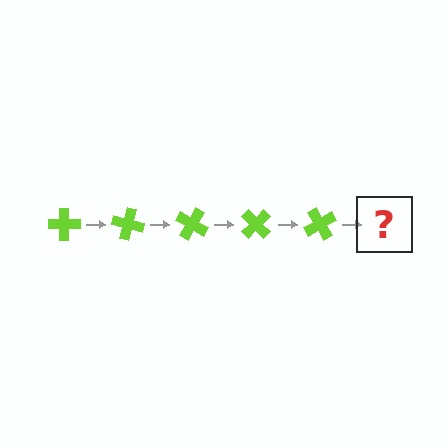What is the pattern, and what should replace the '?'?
The pattern is that the cross rotates 15 degrees each step. The '?' should be a lime cross rotated 75 degrees.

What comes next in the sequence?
The next element should be a lime cross rotated 75 degrees.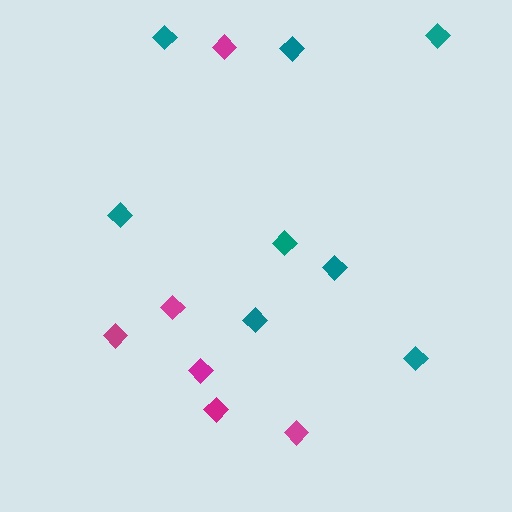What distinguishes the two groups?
There are 2 groups: one group of teal diamonds (8) and one group of magenta diamonds (6).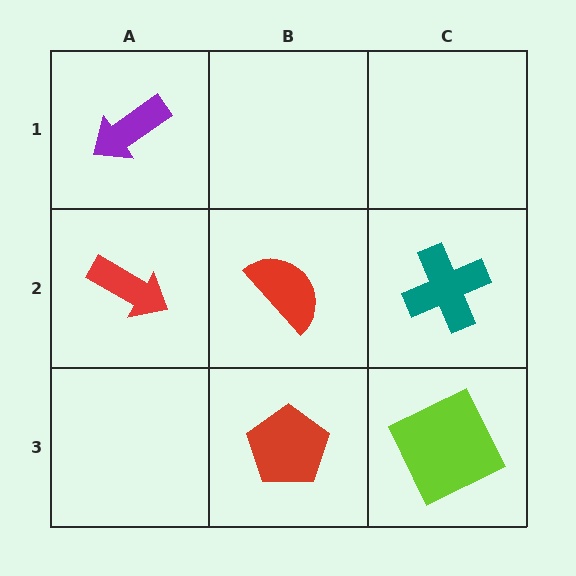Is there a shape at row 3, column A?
No, that cell is empty.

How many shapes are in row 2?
3 shapes.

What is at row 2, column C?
A teal cross.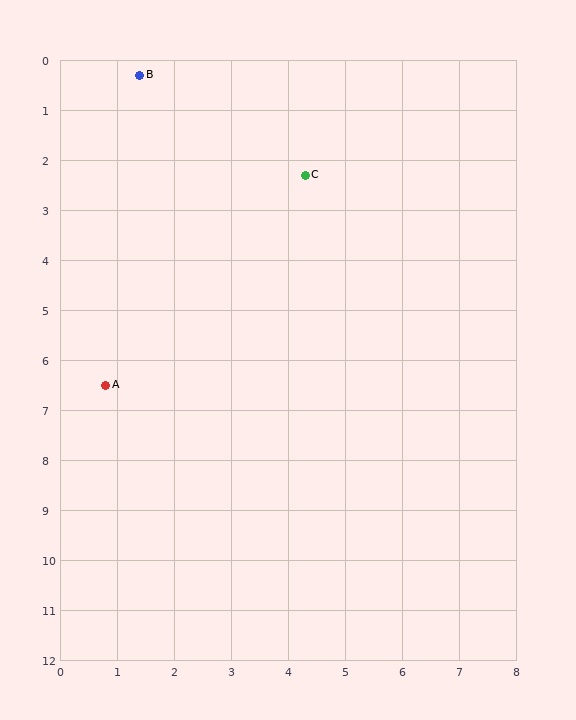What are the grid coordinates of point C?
Point C is at approximately (4.3, 2.3).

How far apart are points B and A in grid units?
Points B and A are about 6.2 grid units apart.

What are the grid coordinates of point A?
Point A is at approximately (0.8, 6.5).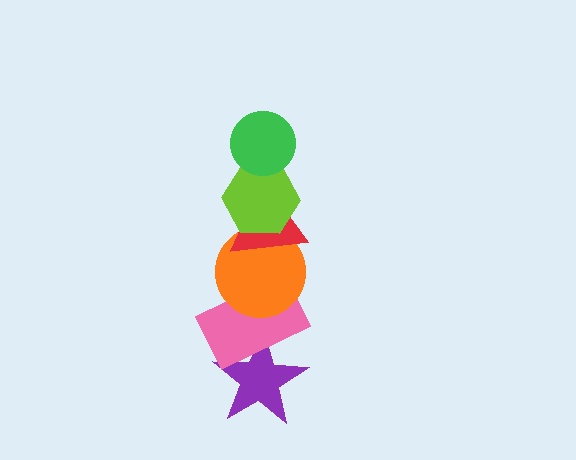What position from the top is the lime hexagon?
The lime hexagon is 2nd from the top.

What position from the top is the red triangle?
The red triangle is 3rd from the top.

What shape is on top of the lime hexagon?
The green circle is on top of the lime hexagon.